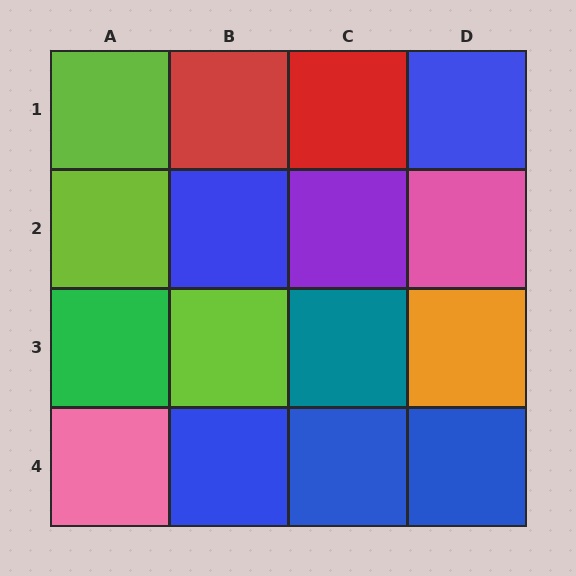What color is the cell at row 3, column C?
Teal.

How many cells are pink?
2 cells are pink.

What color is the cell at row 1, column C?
Red.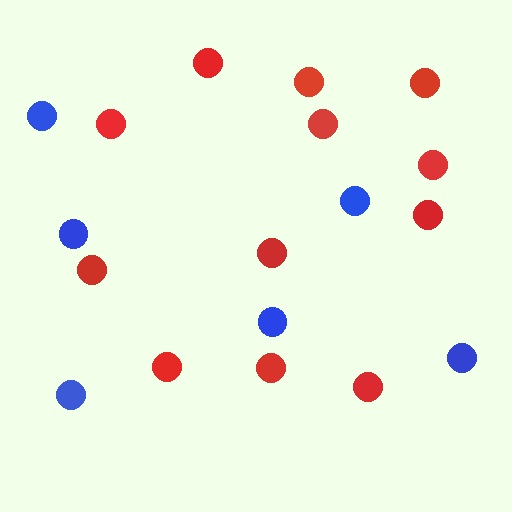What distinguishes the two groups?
There are 2 groups: one group of blue circles (6) and one group of red circles (12).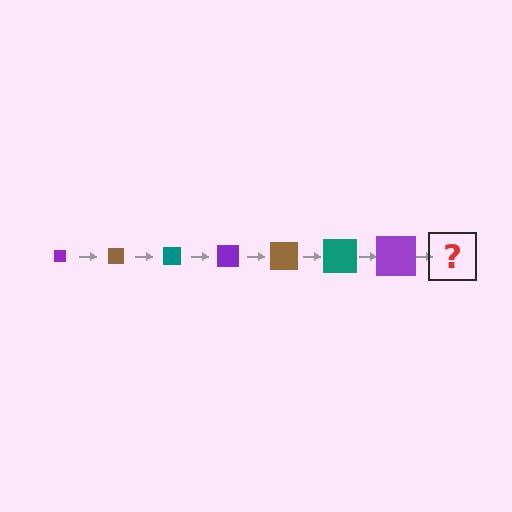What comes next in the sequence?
The next element should be a brown square, larger than the previous one.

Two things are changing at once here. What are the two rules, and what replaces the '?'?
The two rules are that the square grows larger each step and the color cycles through purple, brown, and teal. The '?' should be a brown square, larger than the previous one.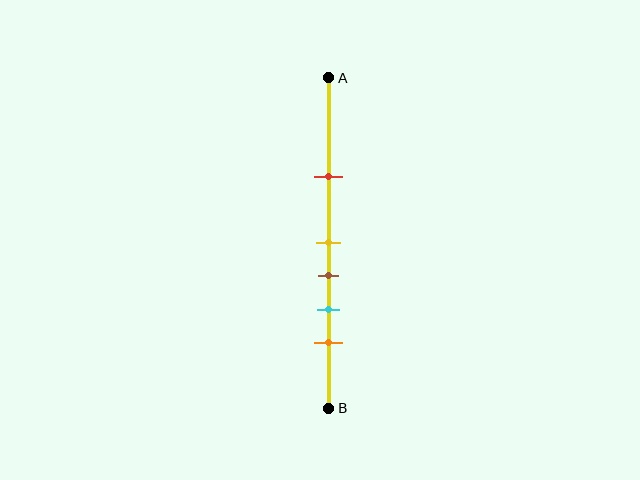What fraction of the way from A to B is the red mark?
The red mark is approximately 30% (0.3) of the way from A to B.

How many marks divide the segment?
There are 5 marks dividing the segment.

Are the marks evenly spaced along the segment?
No, the marks are not evenly spaced.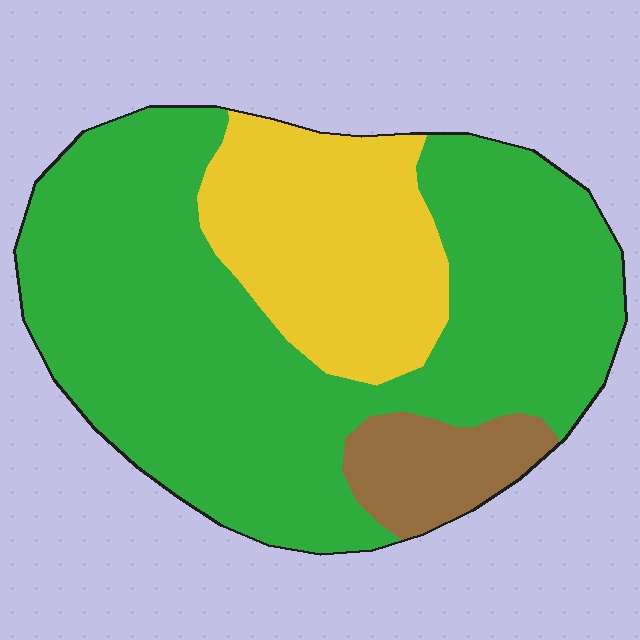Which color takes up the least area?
Brown, at roughly 10%.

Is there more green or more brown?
Green.